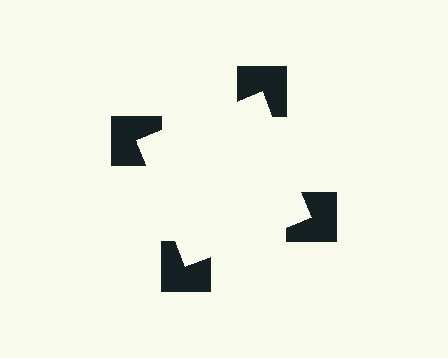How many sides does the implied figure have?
4 sides.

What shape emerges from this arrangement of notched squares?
An illusory square — its edges are inferred from the aligned wedge cuts in the notched squares, not physically drawn.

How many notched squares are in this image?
There are 4 — one at each vertex of the illusory square.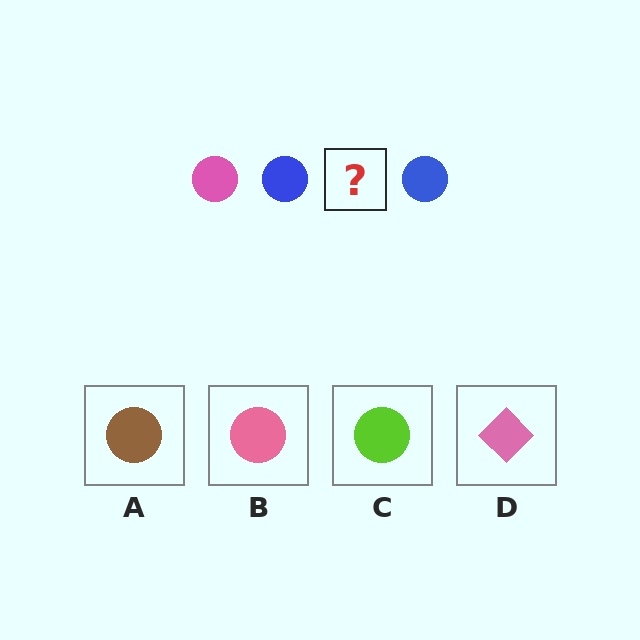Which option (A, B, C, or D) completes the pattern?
B.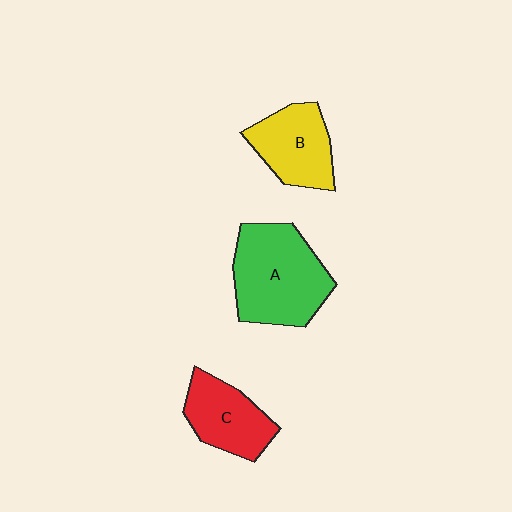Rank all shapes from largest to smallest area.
From largest to smallest: A (green), B (yellow), C (red).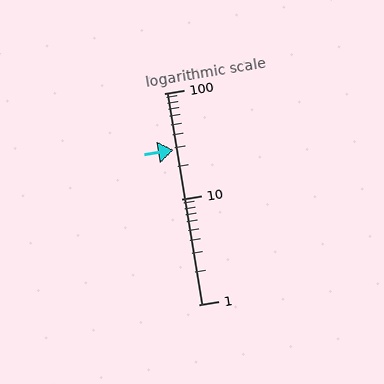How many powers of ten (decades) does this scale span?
The scale spans 2 decades, from 1 to 100.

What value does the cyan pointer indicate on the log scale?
The pointer indicates approximately 29.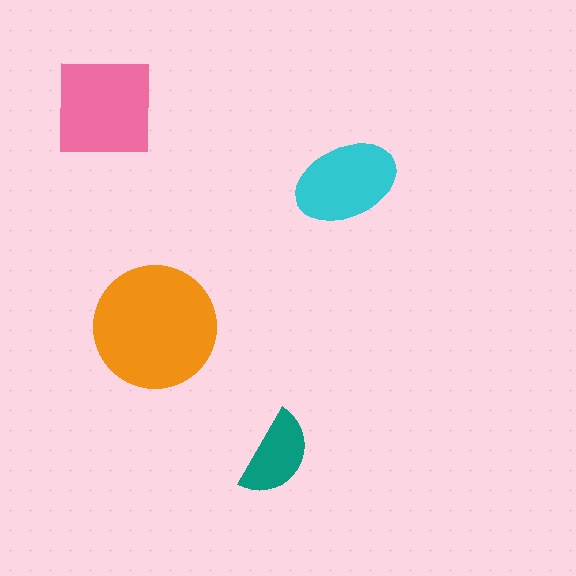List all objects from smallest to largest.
The teal semicircle, the cyan ellipse, the pink square, the orange circle.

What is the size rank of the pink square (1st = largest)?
2nd.